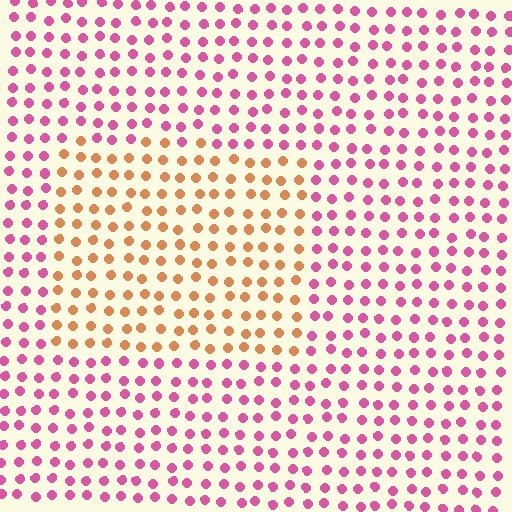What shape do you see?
I see a rectangle.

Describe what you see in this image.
The image is filled with small pink elements in a uniform arrangement. A rectangle-shaped region is visible where the elements are tinted to a slightly different hue, forming a subtle color boundary.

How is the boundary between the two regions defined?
The boundary is defined purely by a slight shift in hue (about 58 degrees). Spacing, size, and orientation are identical on both sides.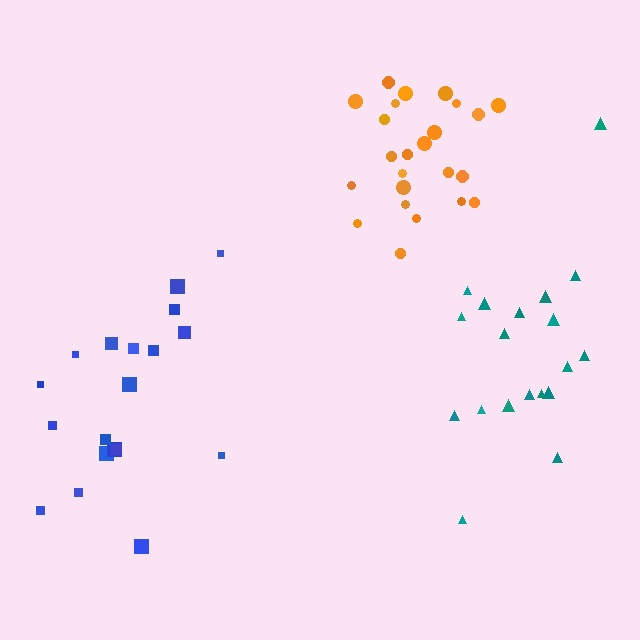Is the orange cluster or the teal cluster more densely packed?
Orange.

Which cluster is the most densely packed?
Orange.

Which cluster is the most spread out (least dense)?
Teal.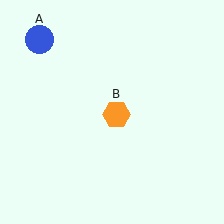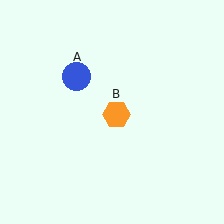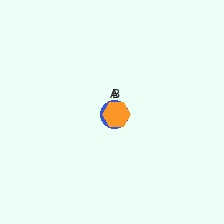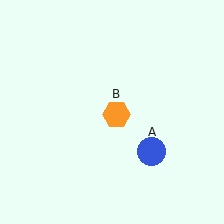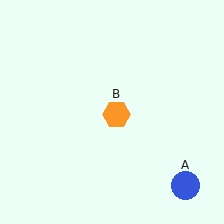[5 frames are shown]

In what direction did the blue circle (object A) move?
The blue circle (object A) moved down and to the right.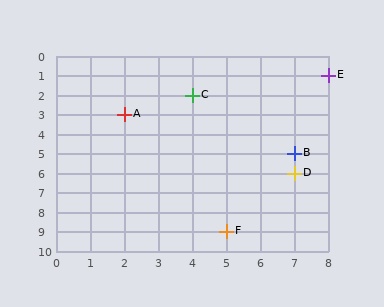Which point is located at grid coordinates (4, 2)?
Point C is at (4, 2).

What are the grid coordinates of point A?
Point A is at grid coordinates (2, 3).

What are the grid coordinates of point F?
Point F is at grid coordinates (5, 9).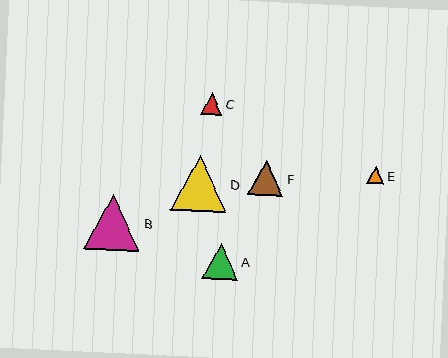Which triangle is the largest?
Triangle B is the largest with a size of approximately 57 pixels.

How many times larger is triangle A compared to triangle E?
Triangle A is approximately 2.0 times the size of triangle E.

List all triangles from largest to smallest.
From largest to smallest: B, D, F, A, C, E.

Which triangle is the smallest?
Triangle E is the smallest with a size of approximately 18 pixels.